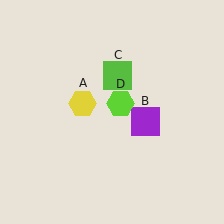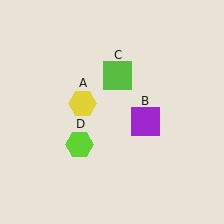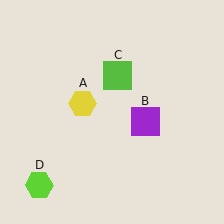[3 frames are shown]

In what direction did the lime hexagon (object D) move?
The lime hexagon (object D) moved down and to the left.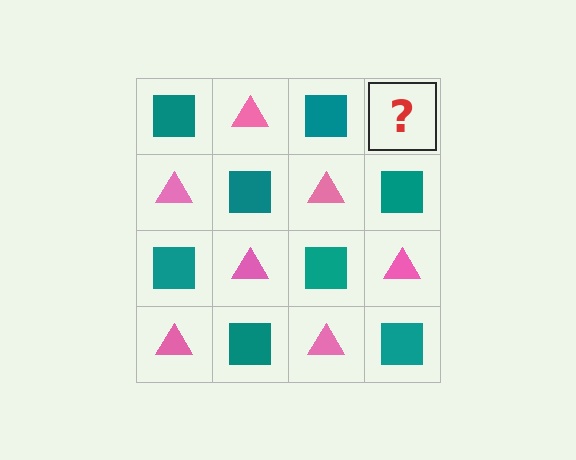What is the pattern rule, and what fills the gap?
The rule is that it alternates teal square and pink triangle in a checkerboard pattern. The gap should be filled with a pink triangle.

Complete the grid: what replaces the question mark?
The question mark should be replaced with a pink triangle.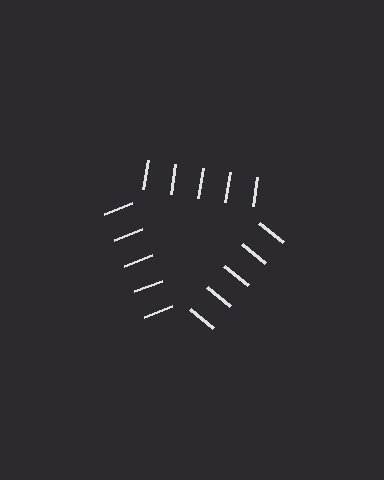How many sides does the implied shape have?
3 sides — the line-ends trace a triangle.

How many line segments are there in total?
15 — 5 along each of the 3 edges.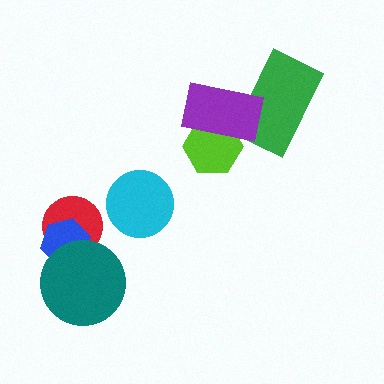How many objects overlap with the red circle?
2 objects overlap with the red circle.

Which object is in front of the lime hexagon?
The purple rectangle is in front of the lime hexagon.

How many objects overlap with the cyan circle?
0 objects overlap with the cyan circle.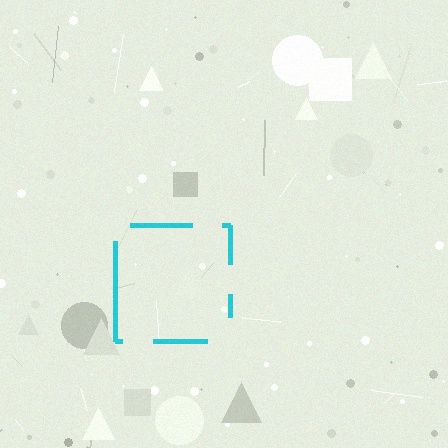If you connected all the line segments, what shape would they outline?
They would outline a square.